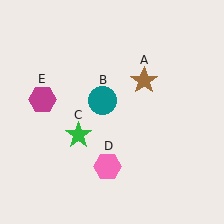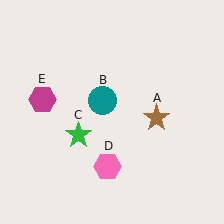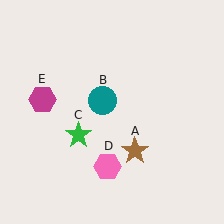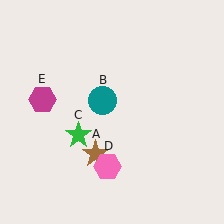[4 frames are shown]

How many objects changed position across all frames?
1 object changed position: brown star (object A).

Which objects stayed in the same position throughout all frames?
Teal circle (object B) and green star (object C) and pink hexagon (object D) and magenta hexagon (object E) remained stationary.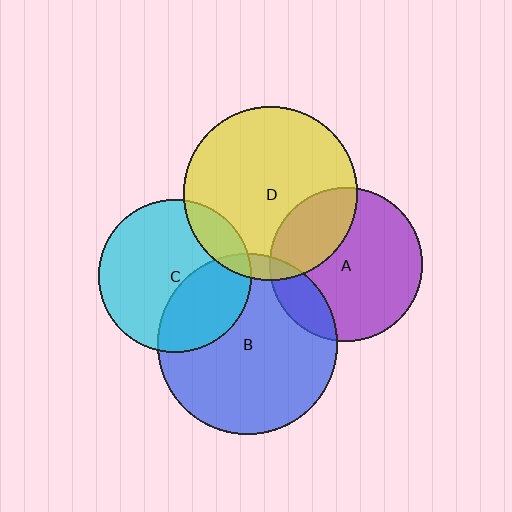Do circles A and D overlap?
Yes.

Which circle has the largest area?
Circle B (blue).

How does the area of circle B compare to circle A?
Approximately 1.4 times.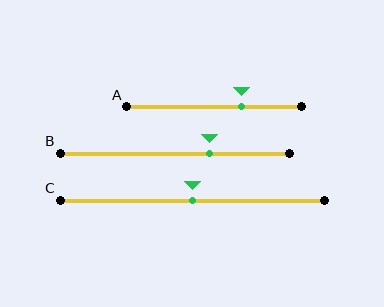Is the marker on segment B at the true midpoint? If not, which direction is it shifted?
No, the marker on segment B is shifted to the right by about 15% of the segment length.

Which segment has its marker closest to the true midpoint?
Segment C has its marker closest to the true midpoint.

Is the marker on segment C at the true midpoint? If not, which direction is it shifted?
Yes, the marker on segment C is at the true midpoint.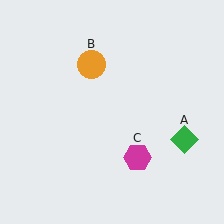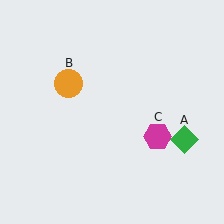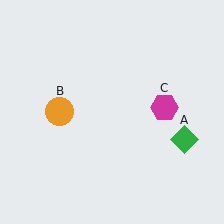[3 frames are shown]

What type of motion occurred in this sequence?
The orange circle (object B), magenta hexagon (object C) rotated counterclockwise around the center of the scene.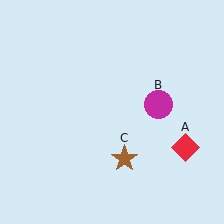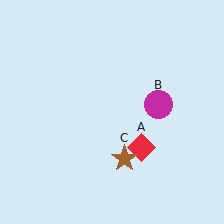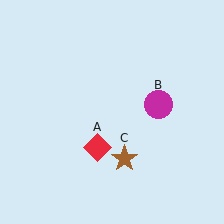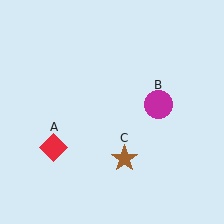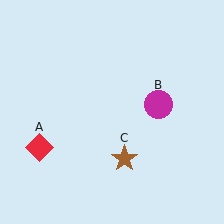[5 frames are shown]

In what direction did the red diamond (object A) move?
The red diamond (object A) moved left.